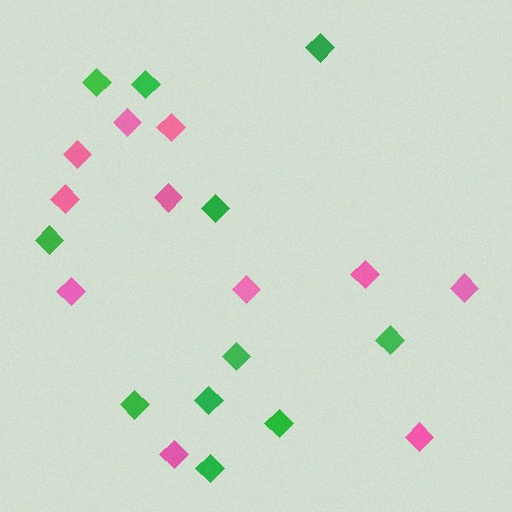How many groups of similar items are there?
There are 2 groups: one group of green diamonds (11) and one group of pink diamonds (11).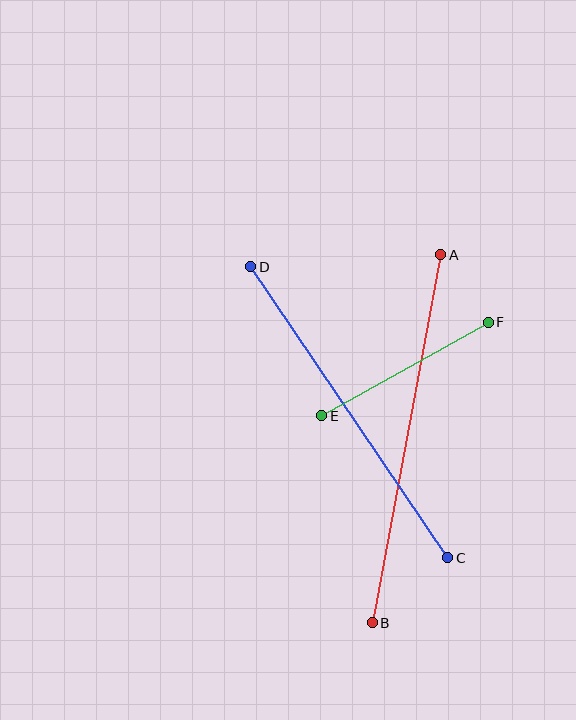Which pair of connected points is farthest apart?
Points A and B are farthest apart.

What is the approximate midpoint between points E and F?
The midpoint is at approximately (405, 369) pixels.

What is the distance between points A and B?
The distance is approximately 374 pixels.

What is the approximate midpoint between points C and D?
The midpoint is at approximately (349, 412) pixels.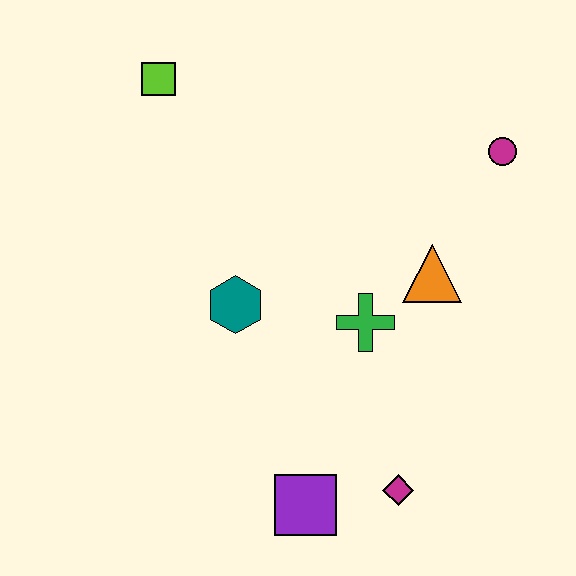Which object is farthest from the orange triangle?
The lime square is farthest from the orange triangle.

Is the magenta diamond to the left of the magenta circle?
Yes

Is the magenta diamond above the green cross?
No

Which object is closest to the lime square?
The teal hexagon is closest to the lime square.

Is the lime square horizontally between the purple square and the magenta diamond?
No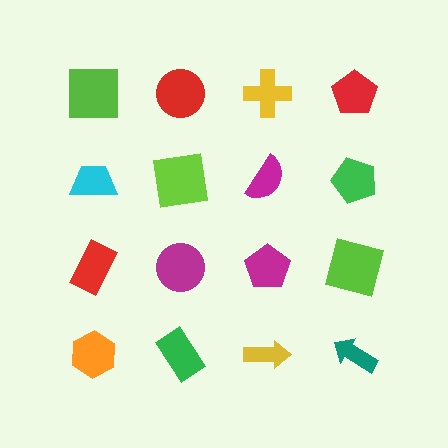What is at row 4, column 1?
An orange hexagon.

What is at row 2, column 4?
A green pentagon.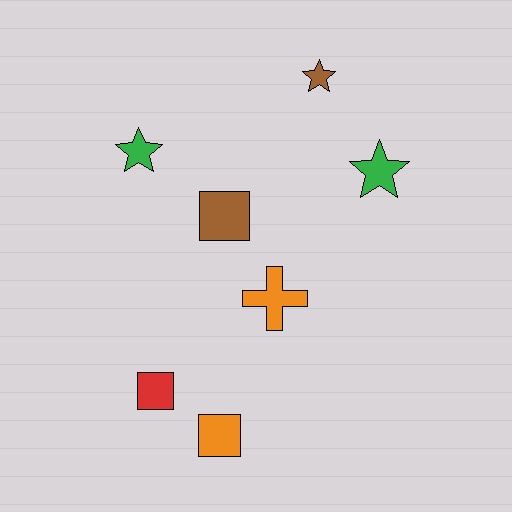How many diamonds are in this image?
There are no diamonds.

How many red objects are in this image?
There is 1 red object.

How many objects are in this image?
There are 7 objects.